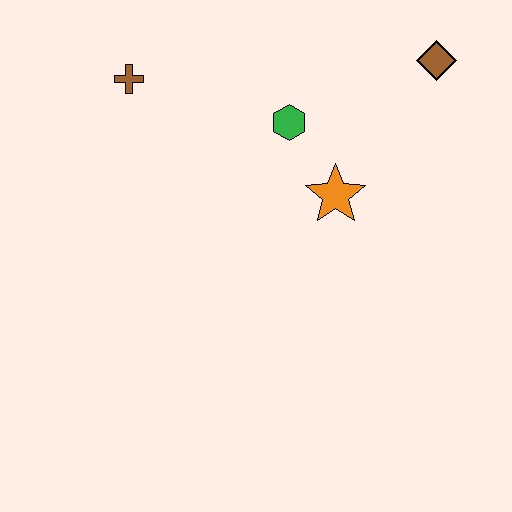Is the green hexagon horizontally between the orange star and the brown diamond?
No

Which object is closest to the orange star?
The green hexagon is closest to the orange star.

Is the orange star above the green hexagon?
No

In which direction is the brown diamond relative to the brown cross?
The brown diamond is to the right of the brown cross.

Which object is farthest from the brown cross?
The brown diamond is farthest from the brown cross.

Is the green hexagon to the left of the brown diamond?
Yes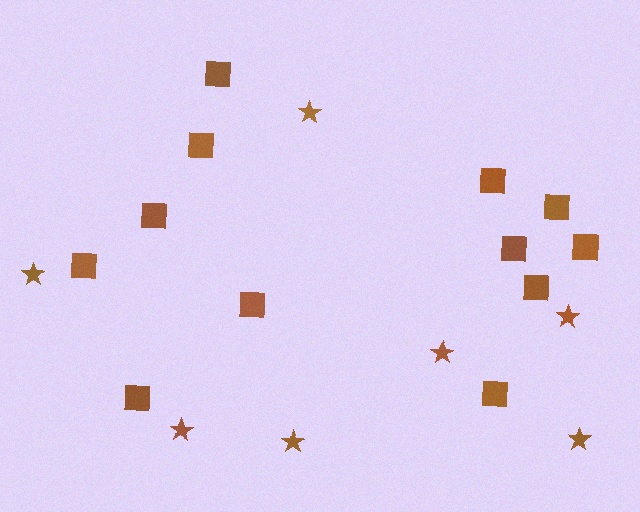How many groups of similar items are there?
There are 2 groups: one group of squares (12) and one group of stars (7).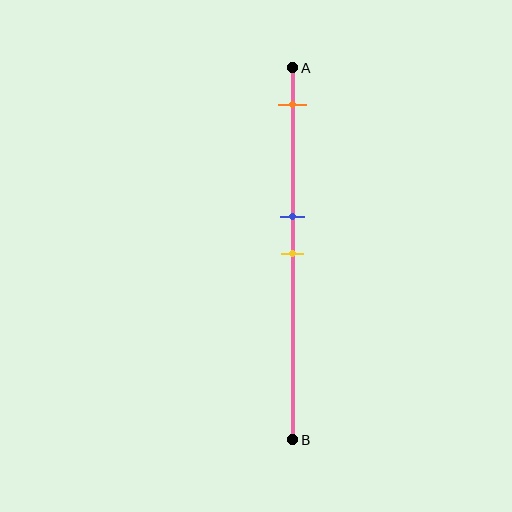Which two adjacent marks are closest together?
The blue and yellow marks are the closest adjacent pair.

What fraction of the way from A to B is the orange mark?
The orange mark is approximately 10% (0.1) of the way from A to B.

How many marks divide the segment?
There are 3 marks dividing the segment.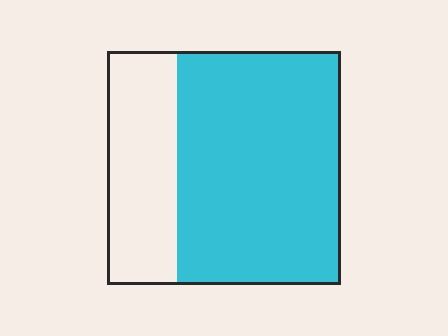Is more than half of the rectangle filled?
Yes.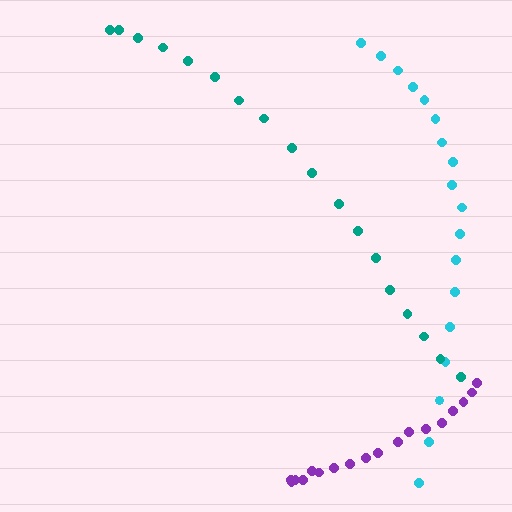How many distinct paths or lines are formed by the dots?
There are 3 distinct paths.